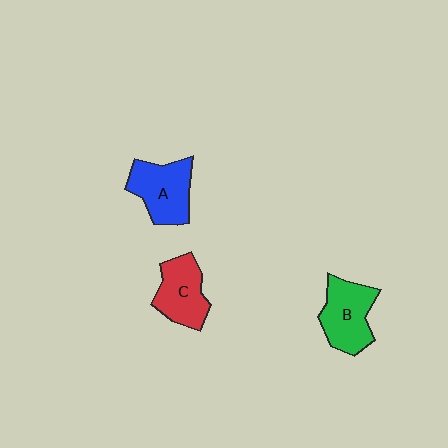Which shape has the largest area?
Shape A (blue).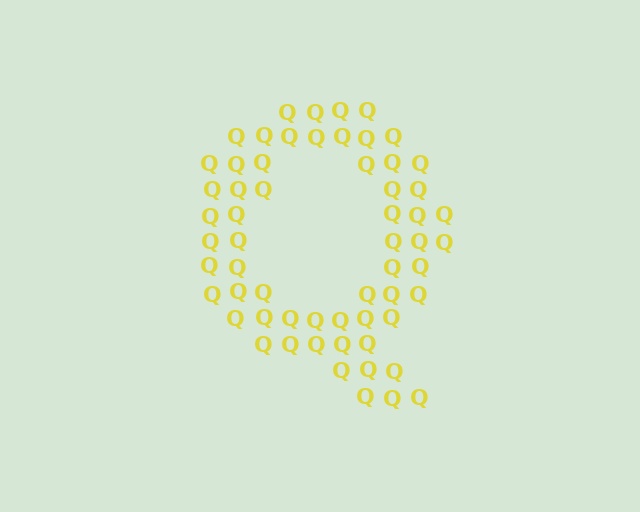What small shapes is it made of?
It is made of small letter Q's.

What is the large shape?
The large shape is the letter Q.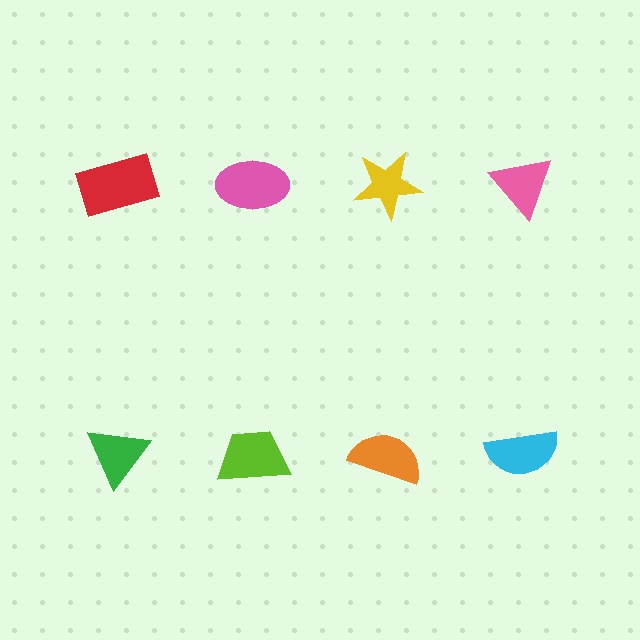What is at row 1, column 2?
A pink ellipse.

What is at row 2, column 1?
A green triangle.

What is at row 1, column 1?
A red rectangle.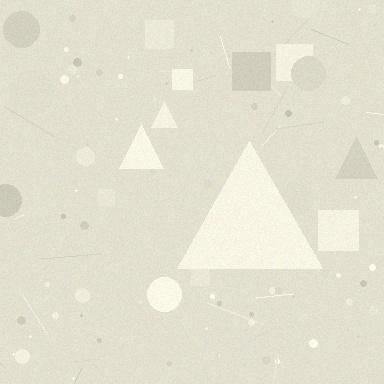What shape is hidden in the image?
A triangle is hidden in the image.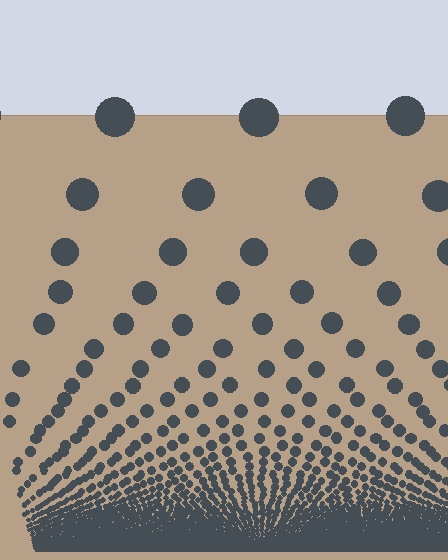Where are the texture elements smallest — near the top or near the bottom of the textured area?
Near the bottom.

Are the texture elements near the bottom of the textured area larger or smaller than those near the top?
Smaller. The gradient is inverted — elements near the bottom are smaller and denser.